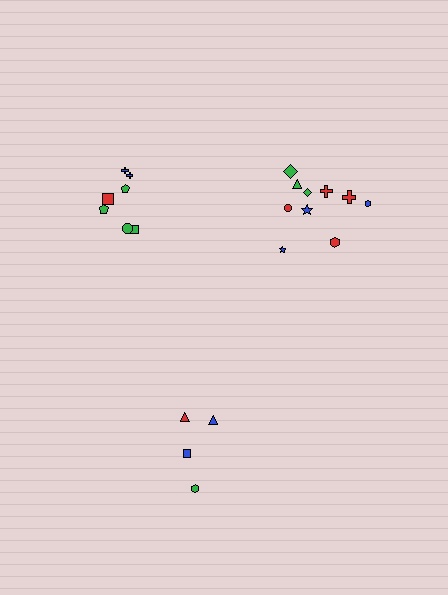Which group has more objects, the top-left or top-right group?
The top-right group.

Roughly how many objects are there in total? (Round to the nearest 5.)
Roughly 20 objects in total.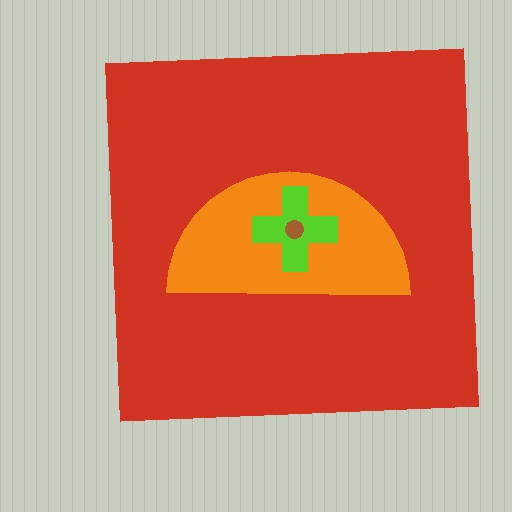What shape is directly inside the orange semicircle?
The lime cross.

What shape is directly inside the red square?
The orange semicircle.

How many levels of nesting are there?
4.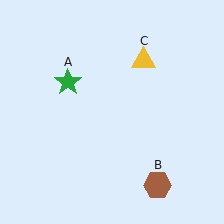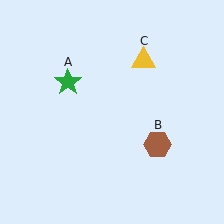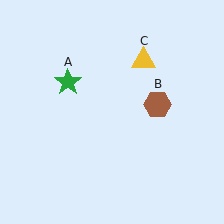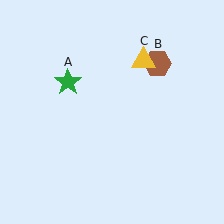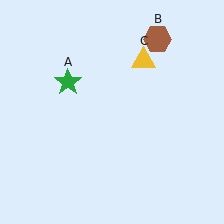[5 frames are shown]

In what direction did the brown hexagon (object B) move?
The brown hexagon (object B) moved up.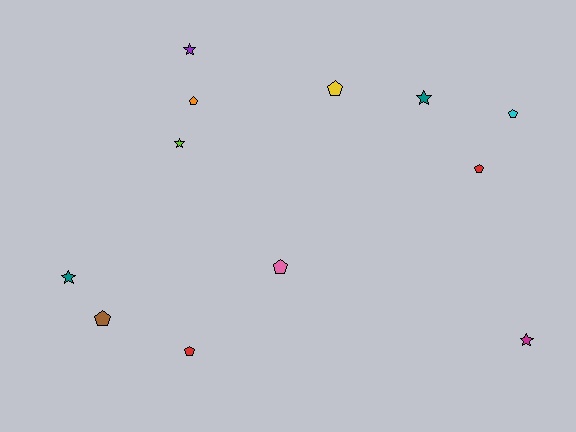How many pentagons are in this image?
There are 7 pentagons.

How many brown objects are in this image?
There is 1 brown object.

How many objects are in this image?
There are 12 objects.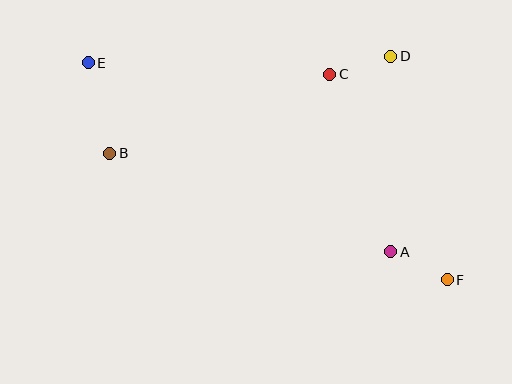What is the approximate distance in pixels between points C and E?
The distance between C and E is approximately 242 pixels.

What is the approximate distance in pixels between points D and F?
The distance between D and F is approximately 230 pixels.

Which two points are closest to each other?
Points A and F are closest to each other.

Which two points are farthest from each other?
Points E and F are farthest from each other.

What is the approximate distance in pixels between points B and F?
The distance between B and F is approximately 361 pixels.